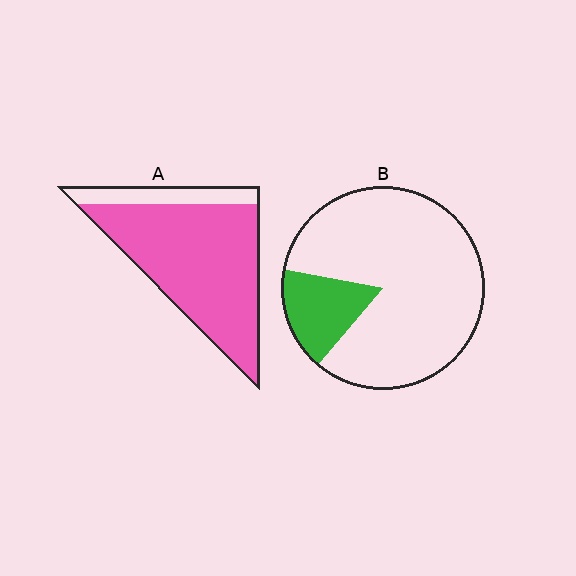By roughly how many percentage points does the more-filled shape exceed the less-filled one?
By roughly 65 percentage points (A over B).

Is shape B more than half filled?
No.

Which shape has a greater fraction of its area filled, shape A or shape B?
Shape A.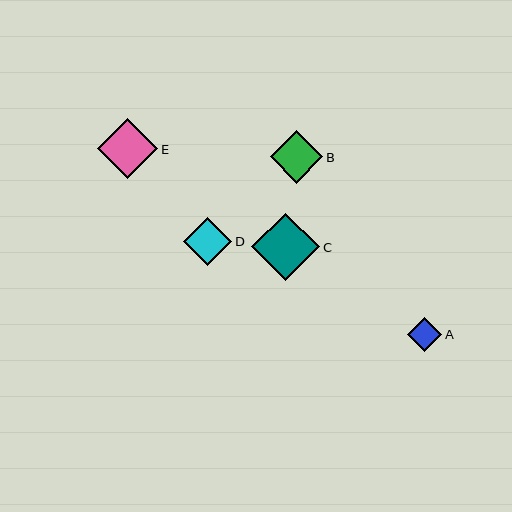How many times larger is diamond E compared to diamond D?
Diamond E is approximately 1.3 times the size of diamond D.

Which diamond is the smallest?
Diamond A is the smallest with a size of approximately 34 pixels.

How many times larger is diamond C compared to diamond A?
Diamond C is approximately 2.0 times the size of diamond A.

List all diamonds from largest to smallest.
From largest to smallest: C, E, B, D, A.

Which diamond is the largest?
Diamond C is the largest with a size of approximately 68 pixels.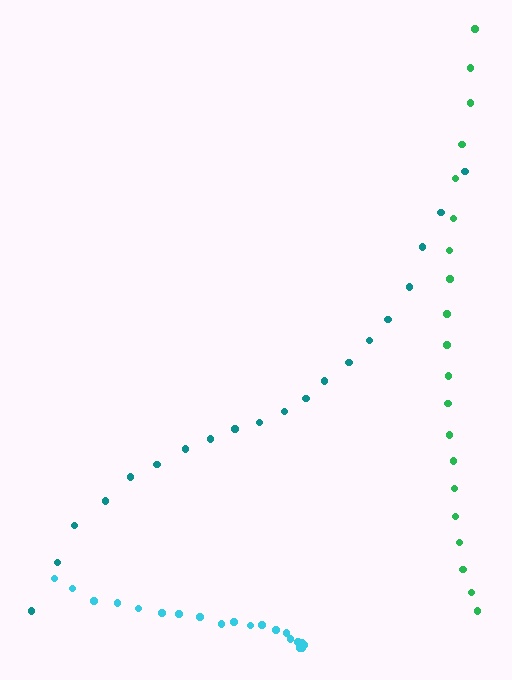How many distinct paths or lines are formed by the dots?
There are 3 distinct paths.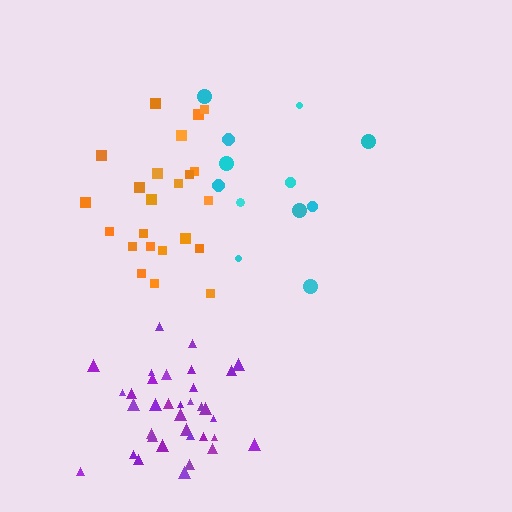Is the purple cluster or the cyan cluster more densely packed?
Purple.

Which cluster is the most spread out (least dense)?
Cyan.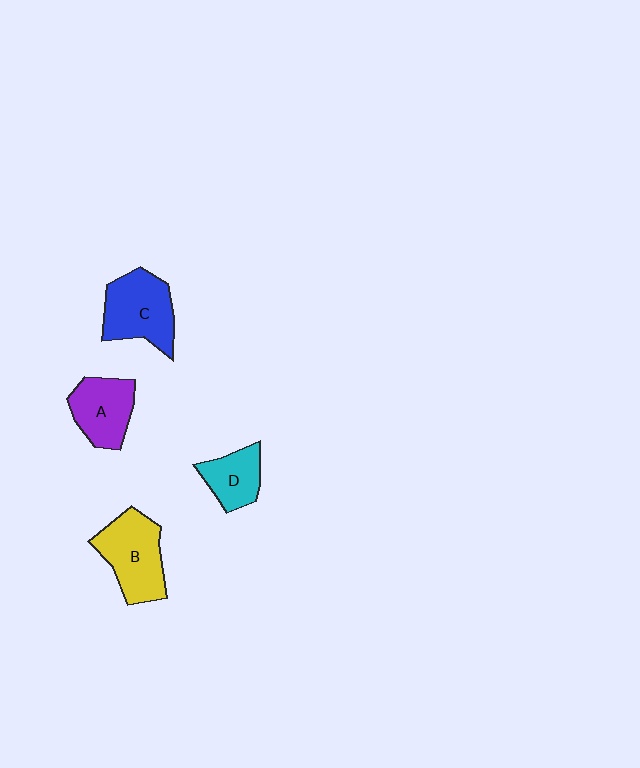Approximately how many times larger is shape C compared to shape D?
Approximately 1.6 times.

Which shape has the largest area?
Shape B (yellow).